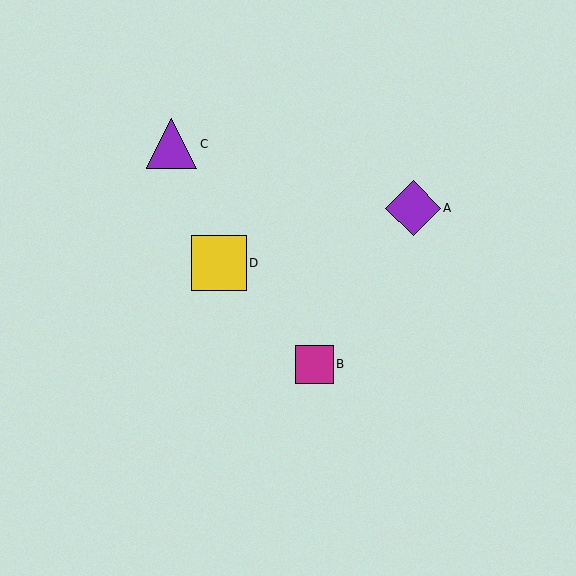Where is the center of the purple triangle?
The center of the purple triangle is at (172, 144).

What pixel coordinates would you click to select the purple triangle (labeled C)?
Click at (172, 144) to select the purple triangle C.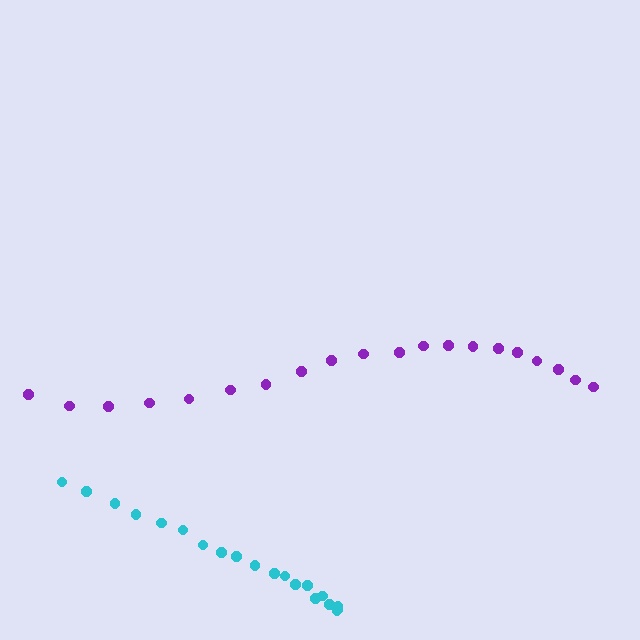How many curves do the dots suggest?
There are 2 distinct paths.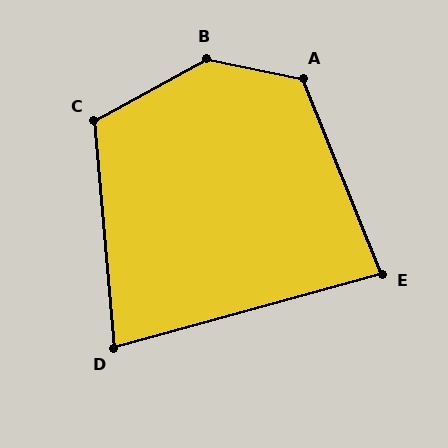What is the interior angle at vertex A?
Approximately 123 degrees (obtuse).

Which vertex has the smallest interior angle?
D, at approximately 80 degrees.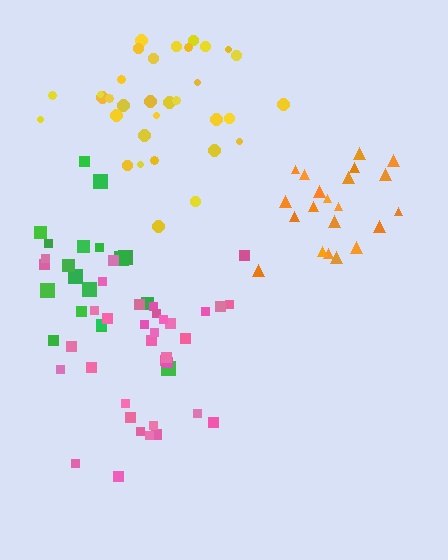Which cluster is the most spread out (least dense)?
Green.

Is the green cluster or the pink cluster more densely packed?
Pink.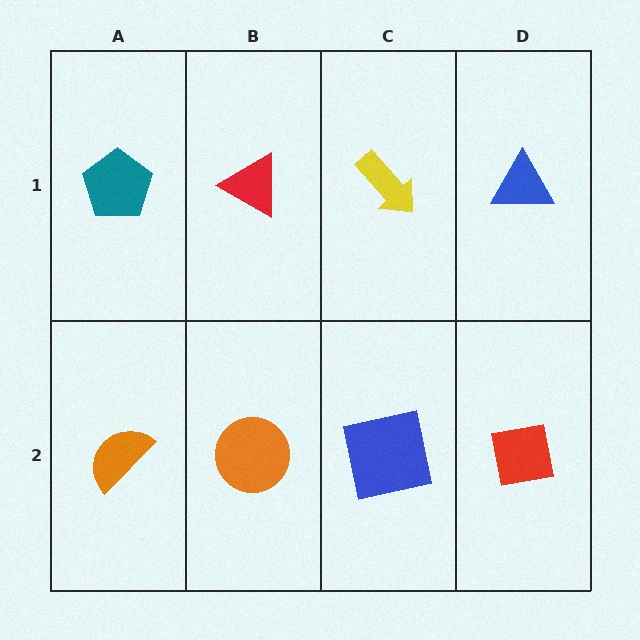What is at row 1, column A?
A teal pentagon.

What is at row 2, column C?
A blue square.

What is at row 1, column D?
A blue triangle.